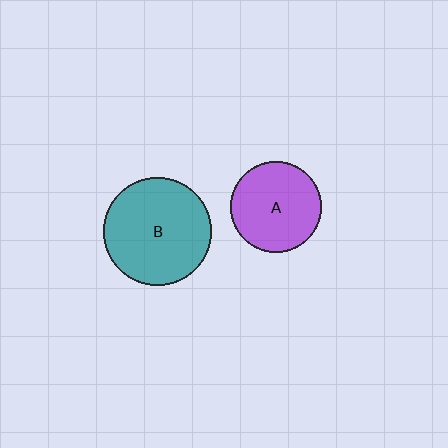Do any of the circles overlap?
No, none of the circles overlap.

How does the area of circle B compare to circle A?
Approximately 1.4 times.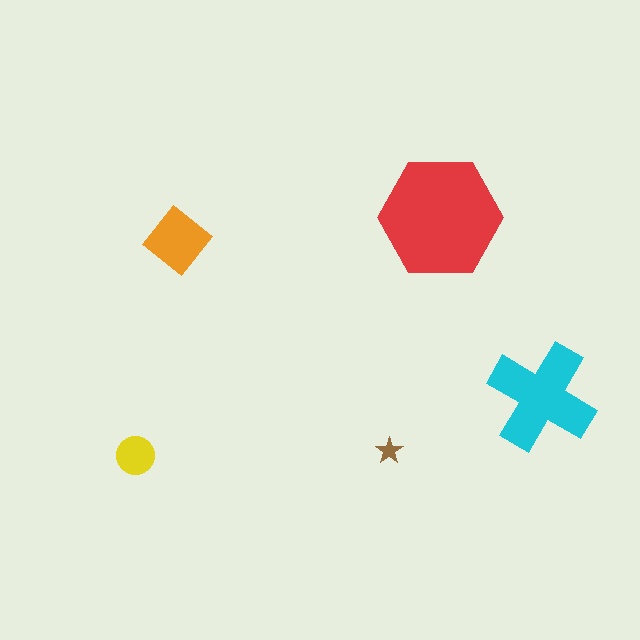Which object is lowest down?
The yellow circle is bottommost.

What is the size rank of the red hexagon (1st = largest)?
1st.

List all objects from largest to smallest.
The red hexagon, the cyan cross, the orange diamond, the yellow circle, the brown star.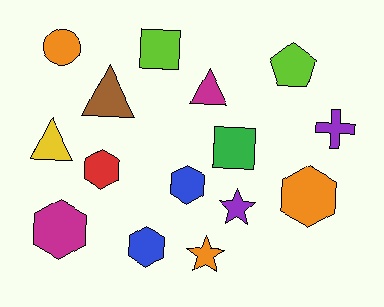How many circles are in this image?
There is 1 circle.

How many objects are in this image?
There are 15 objects.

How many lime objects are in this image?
There are 2 lime objects.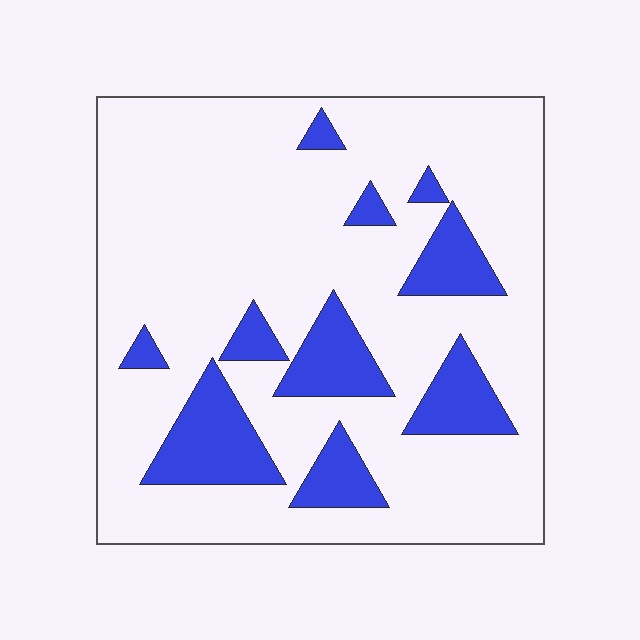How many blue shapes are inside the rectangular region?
10.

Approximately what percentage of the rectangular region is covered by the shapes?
Approximately 20%.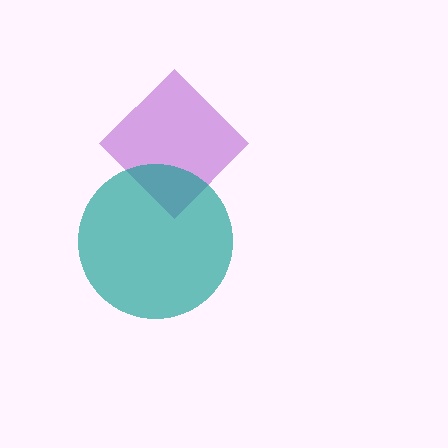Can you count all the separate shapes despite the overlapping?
Yes, there are 2 separate shapes.